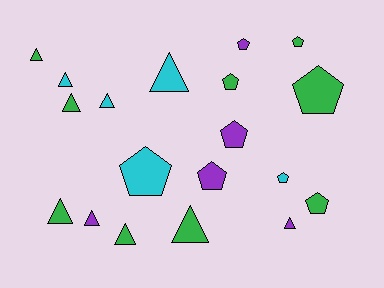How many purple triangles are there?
There are 2 purple triangles.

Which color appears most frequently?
Green, with 9 objects.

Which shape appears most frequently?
Triangle, with 10 objects.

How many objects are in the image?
There are 19 objects.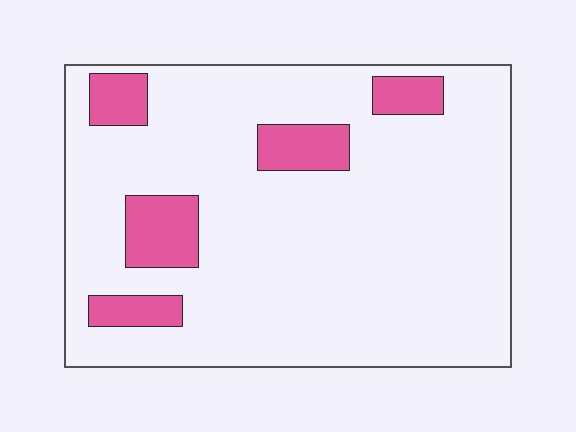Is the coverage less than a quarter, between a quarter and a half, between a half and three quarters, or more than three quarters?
Less than a quarter.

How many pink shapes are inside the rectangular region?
5.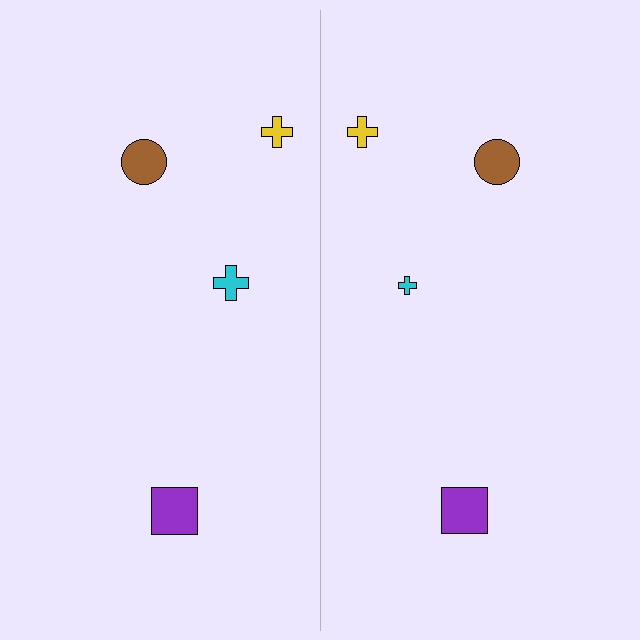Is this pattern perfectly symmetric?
No, the pattern is not perfectly symmetric. The cyan cross on the right side has a different size than its mirror counterpart.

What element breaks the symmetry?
The cyan cross on the right side has a different size than its mirror counterpart.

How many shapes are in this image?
There are 8 shapes in this image.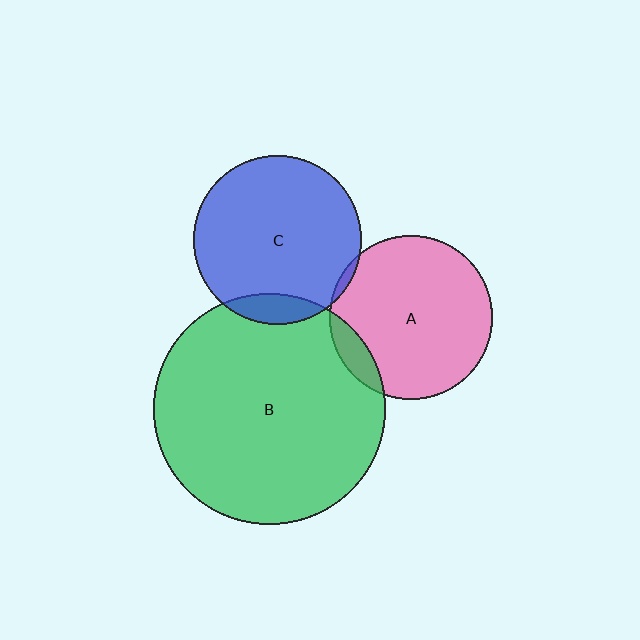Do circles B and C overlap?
Yes.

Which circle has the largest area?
Circle B (green).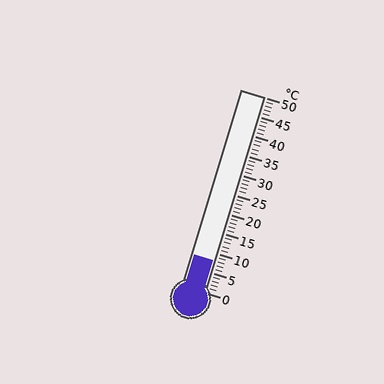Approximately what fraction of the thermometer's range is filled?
The thermometer is filled to approximately 15% of its range.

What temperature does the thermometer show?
The thermometer shows approximately 8°C.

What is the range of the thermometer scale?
The thermometer scale ranges from 0°C to 50°C.